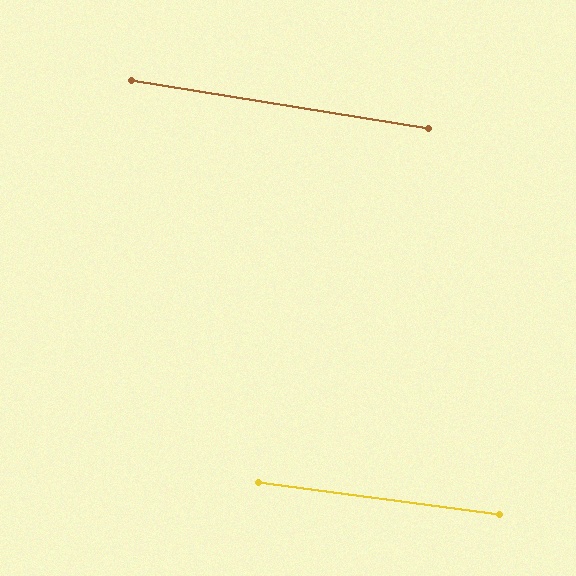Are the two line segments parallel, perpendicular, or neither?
Parallel — their directions differ by only 1.8°.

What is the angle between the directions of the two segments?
Approximately 2 degrees.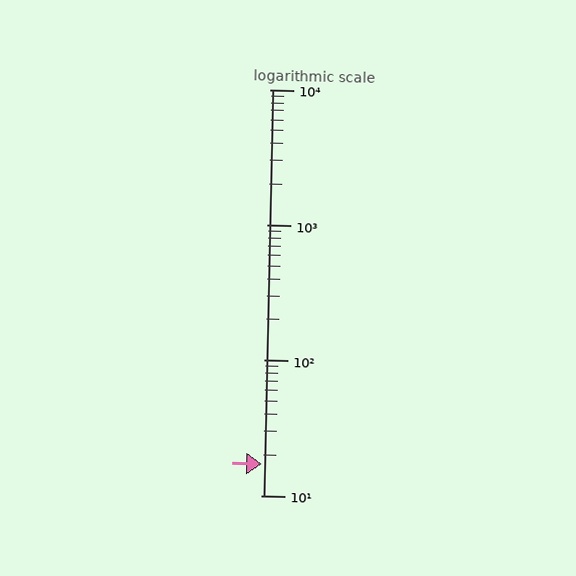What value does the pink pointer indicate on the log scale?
The pointer indicates approximately 17.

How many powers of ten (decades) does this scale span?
The scale spans 3 decades, from 10 to 10000.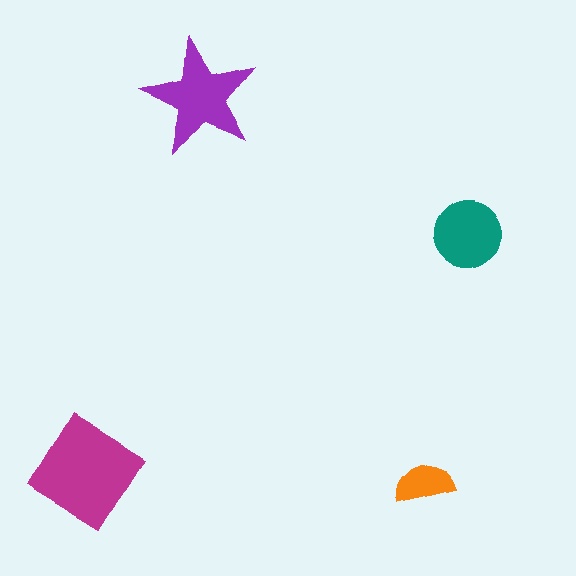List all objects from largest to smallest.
The magenta diamond, the purple star, the teal circle, the orange semicircle.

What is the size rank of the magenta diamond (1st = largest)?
1st.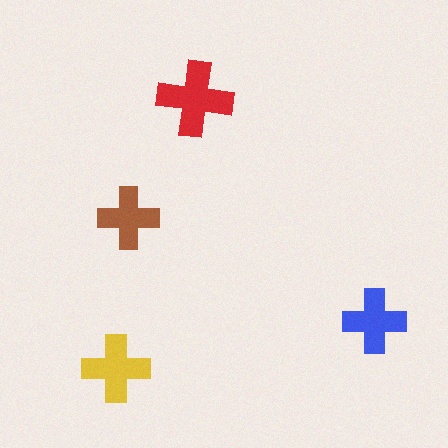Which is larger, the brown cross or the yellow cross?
The yellow one.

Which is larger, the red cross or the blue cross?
The red one.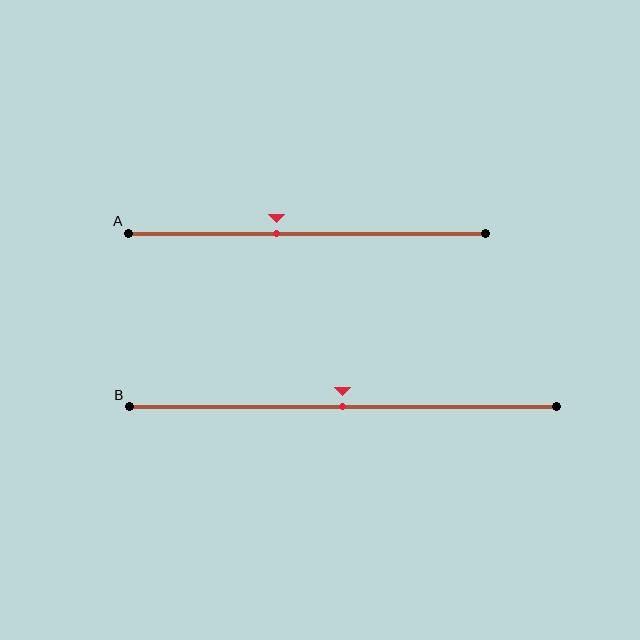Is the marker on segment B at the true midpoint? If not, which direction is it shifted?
Yes, the marker on segment B is at the true midpoint.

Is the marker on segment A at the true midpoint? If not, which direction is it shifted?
No, the marker on segment A is shifted to the left by about 9% of the segment length.